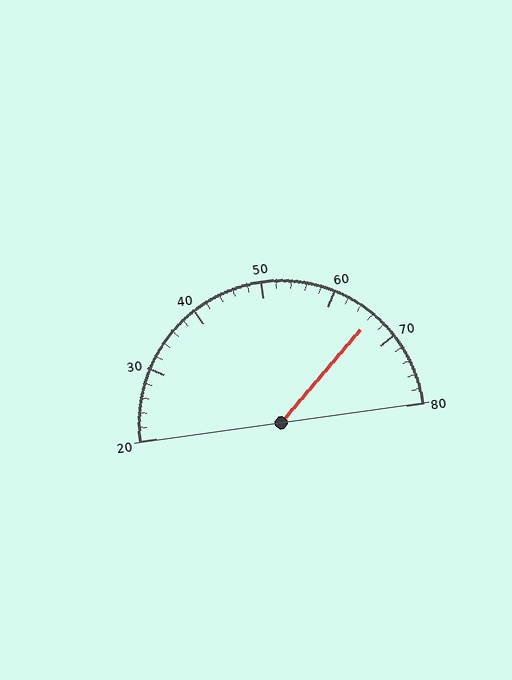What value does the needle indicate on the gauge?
The needle indicates approximately 66.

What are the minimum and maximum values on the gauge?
The gauge ranges from 20 to 80.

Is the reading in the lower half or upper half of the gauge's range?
The reading is in the upper half of the range (20 to 80).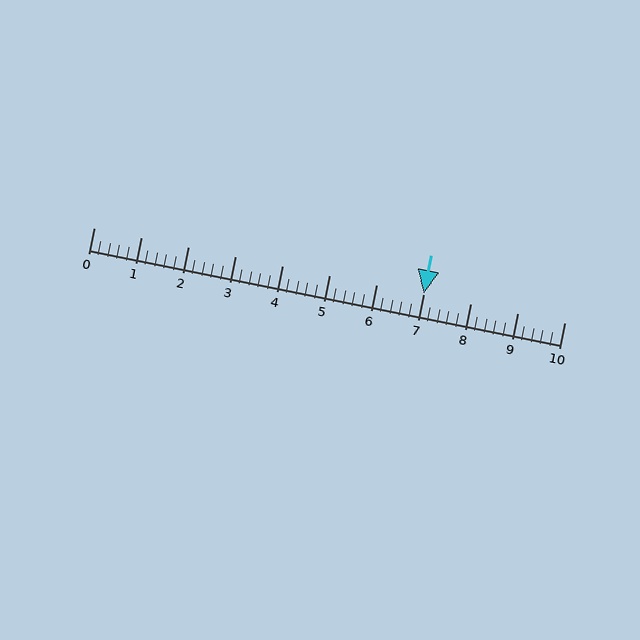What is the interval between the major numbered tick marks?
The major tick marks are spaced 1 units apart.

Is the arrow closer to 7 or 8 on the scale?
The arrow is closer to 7.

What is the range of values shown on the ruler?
The ruler shows values from 0 to 10.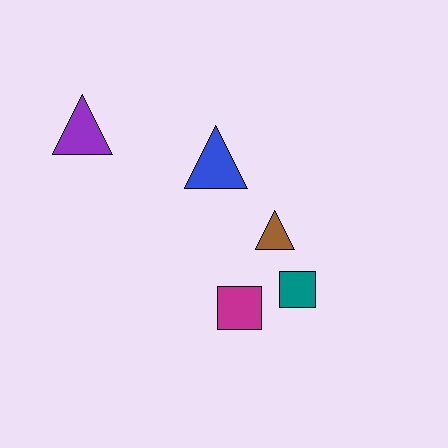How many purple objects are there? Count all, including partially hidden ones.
There is 1 purple object.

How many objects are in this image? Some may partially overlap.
There are 5 objects.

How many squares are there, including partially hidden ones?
There are 2 squares.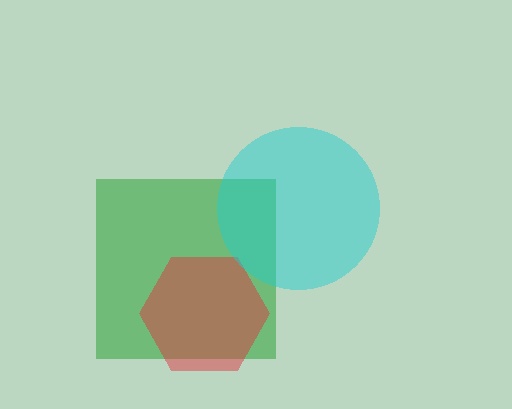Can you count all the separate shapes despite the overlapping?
Yes, there are 3 separate shapes.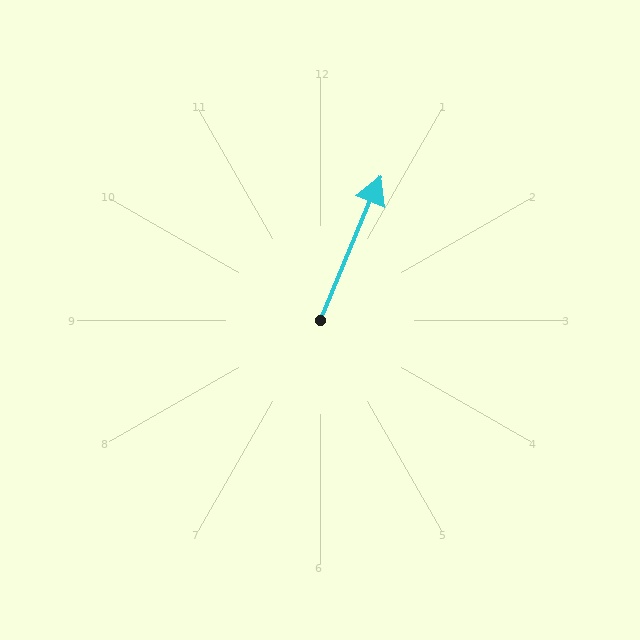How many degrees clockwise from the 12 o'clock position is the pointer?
Approximately 23 degrees.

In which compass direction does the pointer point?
Northeast.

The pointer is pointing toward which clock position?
Roughly 1 o'clock.